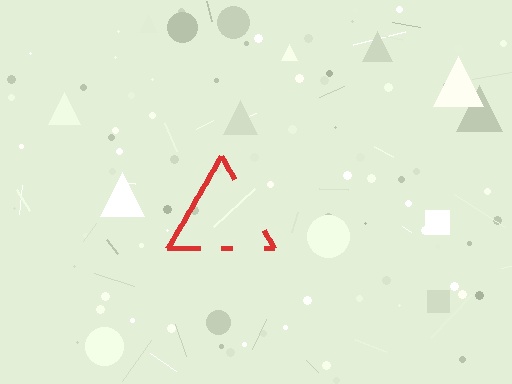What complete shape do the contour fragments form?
The contour fragments form a triangle.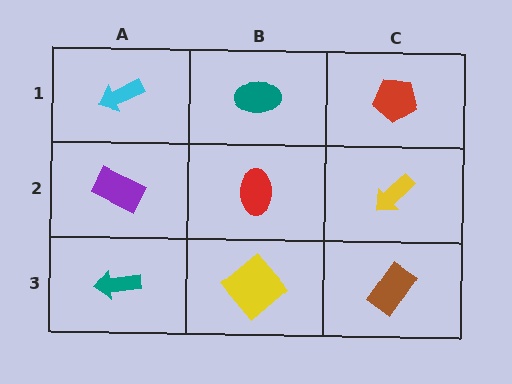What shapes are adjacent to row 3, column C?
A yellow arrow (row 2, column C), a yellow diamond (row 3, column B).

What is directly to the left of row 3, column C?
A yellow diamond.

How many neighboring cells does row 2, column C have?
3.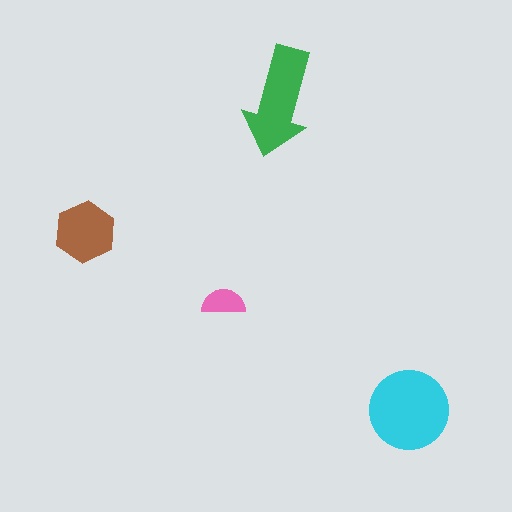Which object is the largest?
The cyan circle.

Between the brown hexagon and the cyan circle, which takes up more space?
The cyan circle.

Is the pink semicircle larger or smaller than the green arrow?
Smaller.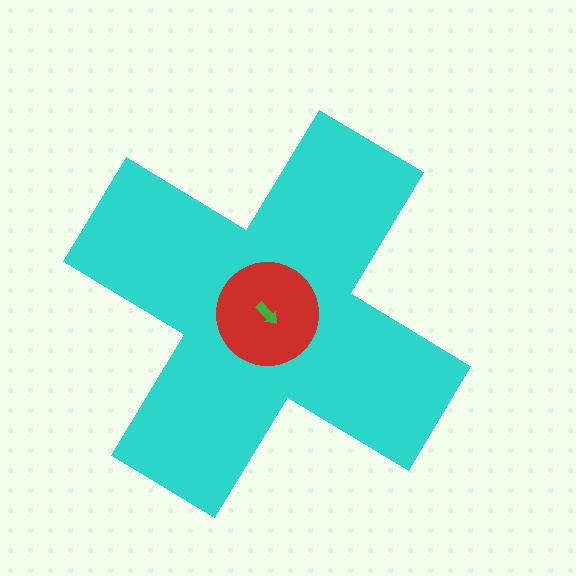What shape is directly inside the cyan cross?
The red circle.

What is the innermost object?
The green arrow.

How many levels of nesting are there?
3.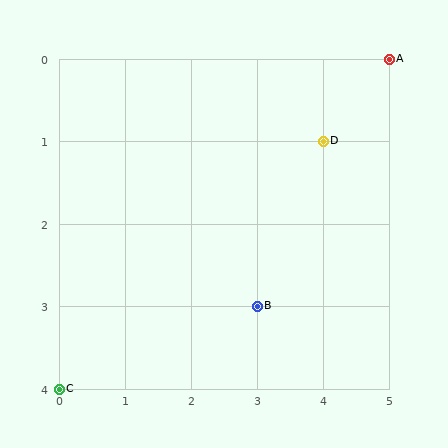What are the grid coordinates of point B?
Point B is at grid coordinates (3, 3).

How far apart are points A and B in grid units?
Points A and B are 2 columns and 3 rows apart (about 3.6 grid units diagonally).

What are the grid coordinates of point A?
Point A is at grid coordinates (5, 0).